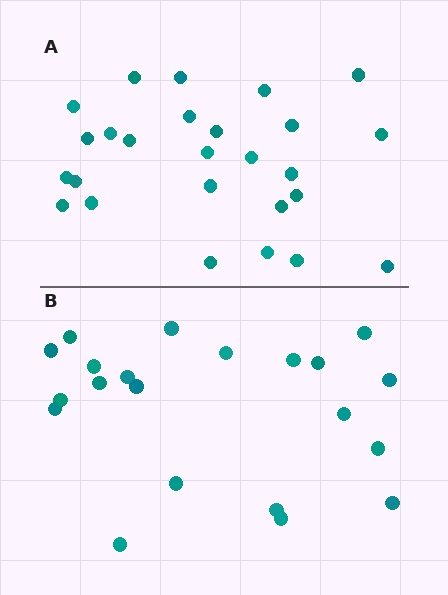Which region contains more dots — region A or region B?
Region A (the top region) has more dots.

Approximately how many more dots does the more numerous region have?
Region A has about 5 more dots than region B.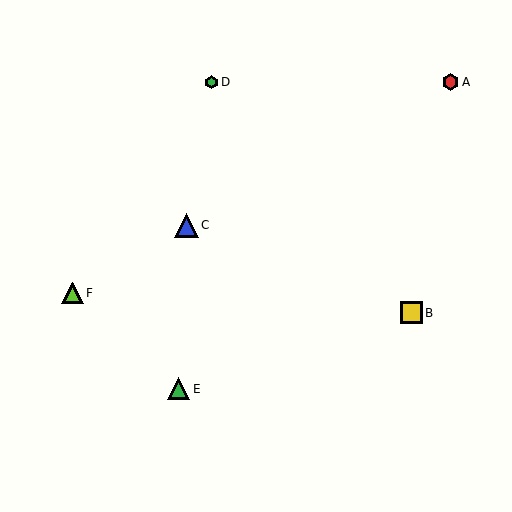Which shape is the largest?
The blue triangle (labeled C) is the largest.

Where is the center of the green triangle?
The center of the green triangle is at (179, 389).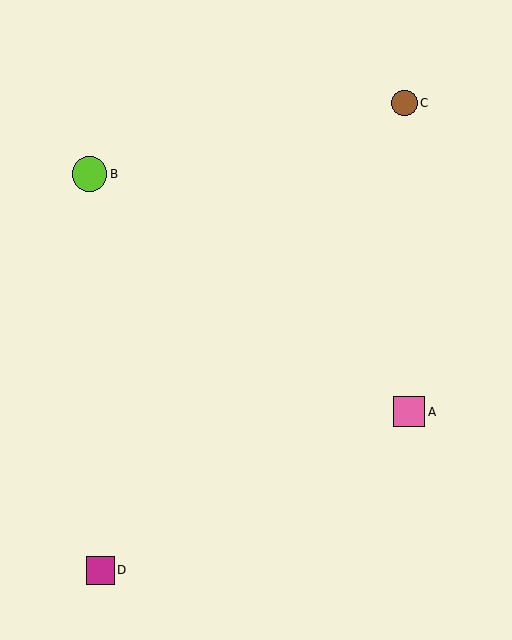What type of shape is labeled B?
Shape B is a lime circle.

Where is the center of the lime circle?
The center of the lime circle is at (89, 174).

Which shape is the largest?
The lime circle (labeled B) is the largest.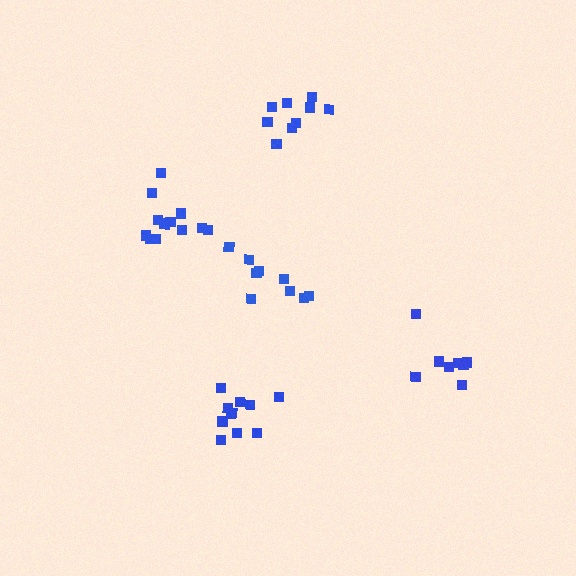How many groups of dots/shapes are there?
There are 5 groups.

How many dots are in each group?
Group 1: 9 dots, Group 2: 12 dots, Group 3: 11 dots, Group 4: 9 dots, Group 5: 8 dots (49 total).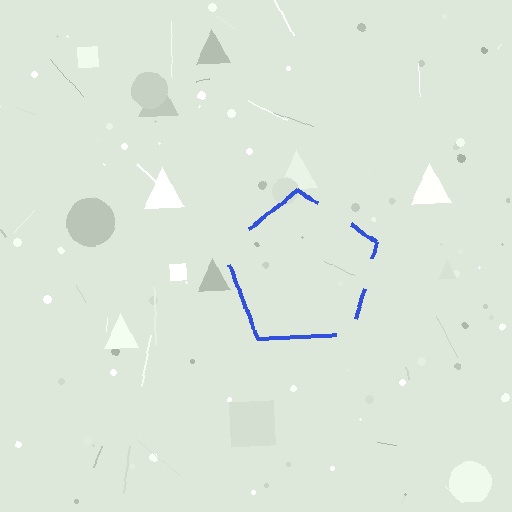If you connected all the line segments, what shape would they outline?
They would outline a pentagon.